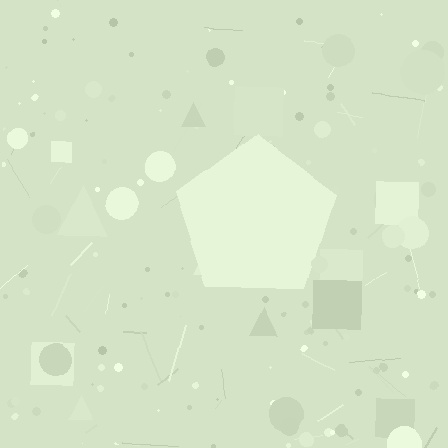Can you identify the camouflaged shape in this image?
The camouflaged shape is a pentagon.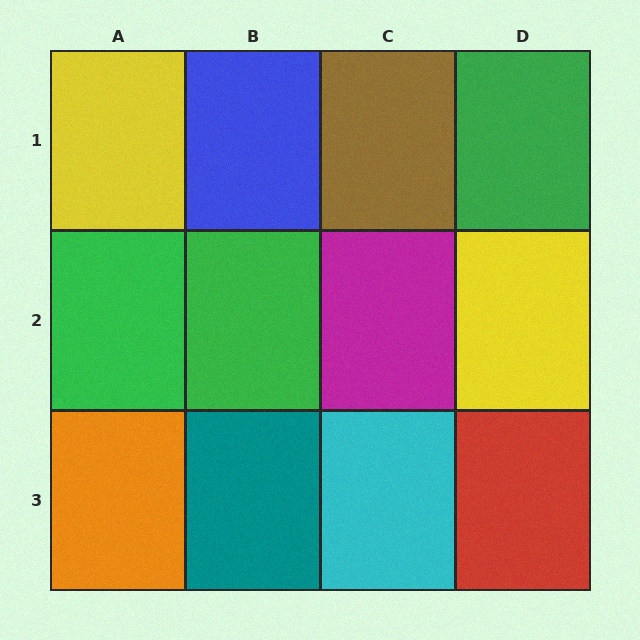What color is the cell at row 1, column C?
Brown.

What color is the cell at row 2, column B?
Green.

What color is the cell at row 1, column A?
Yellow.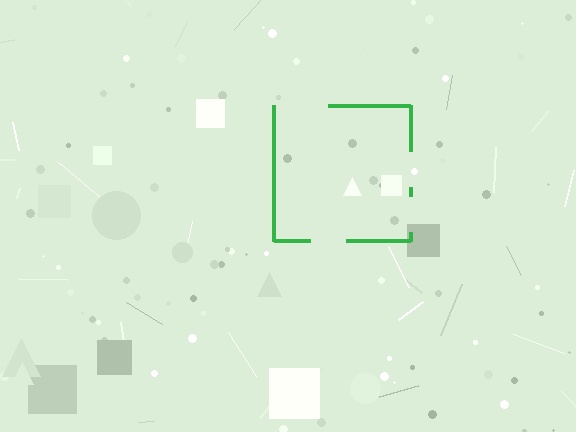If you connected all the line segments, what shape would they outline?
They would outline a square.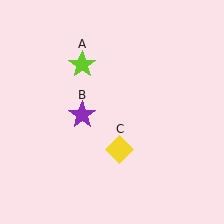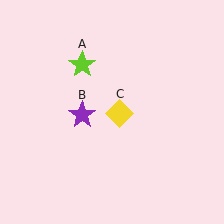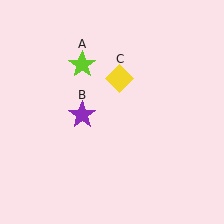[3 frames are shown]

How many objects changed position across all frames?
1 object changed position: yellow diamond (object C).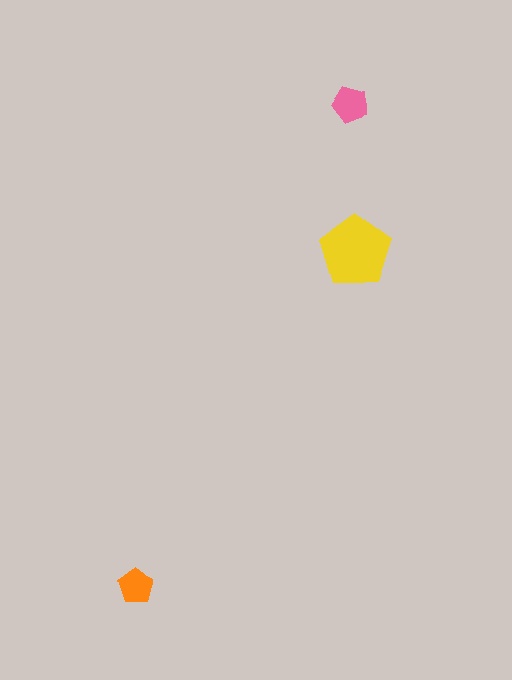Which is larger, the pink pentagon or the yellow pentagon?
The yellow one.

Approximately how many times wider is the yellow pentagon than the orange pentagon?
About 2 times wider.